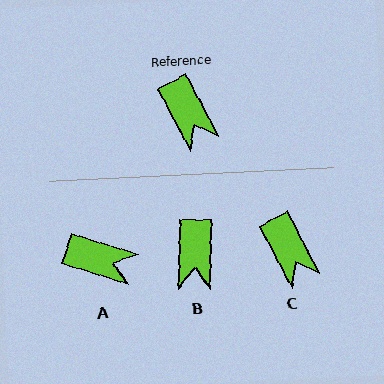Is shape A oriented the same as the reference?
No, it is off by about 44 degrees.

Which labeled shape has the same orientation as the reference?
C.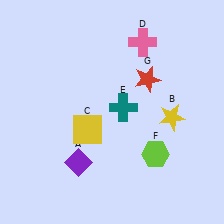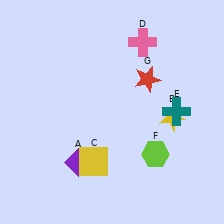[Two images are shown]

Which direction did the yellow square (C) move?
The yellow square (C) moved down.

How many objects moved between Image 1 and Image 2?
2 objects moved between the two images.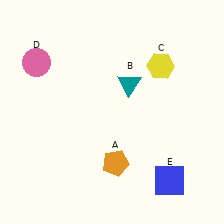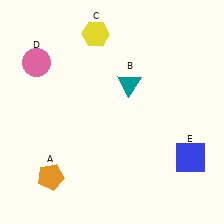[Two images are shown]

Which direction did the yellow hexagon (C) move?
The yellow hexagon (C) moved left.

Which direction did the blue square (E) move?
The blue square (E) moved up.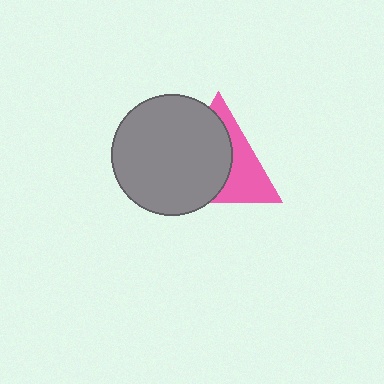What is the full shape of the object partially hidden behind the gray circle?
The partially hidden object is a pink triangle.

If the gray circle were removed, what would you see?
You would see the complete pink triangle.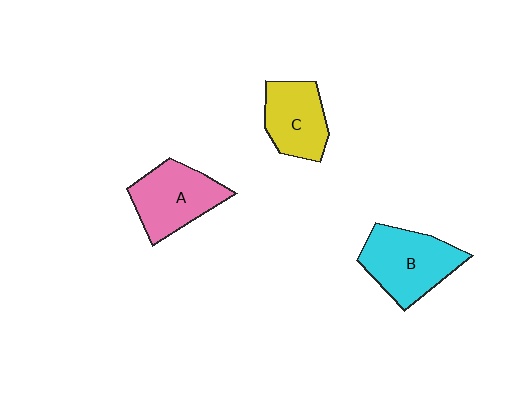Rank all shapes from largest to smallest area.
From largest to smallest: B (cyan), A (pink), C (yellow).